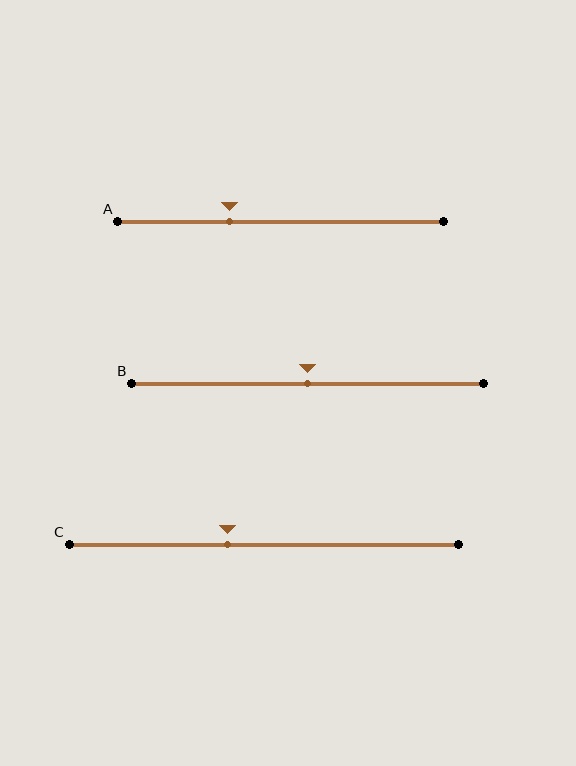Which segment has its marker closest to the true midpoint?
Segment B has its marker closest to the true midpoint.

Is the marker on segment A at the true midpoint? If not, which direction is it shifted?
No, the marker on segment A is shifted to the left by about 16% of the segment length.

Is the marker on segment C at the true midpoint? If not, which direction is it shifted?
No, the marker on segment C is shifted to the left by about 9% of the segment length.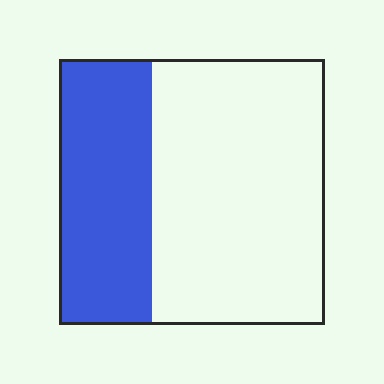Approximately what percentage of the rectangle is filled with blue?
Approximately 35%.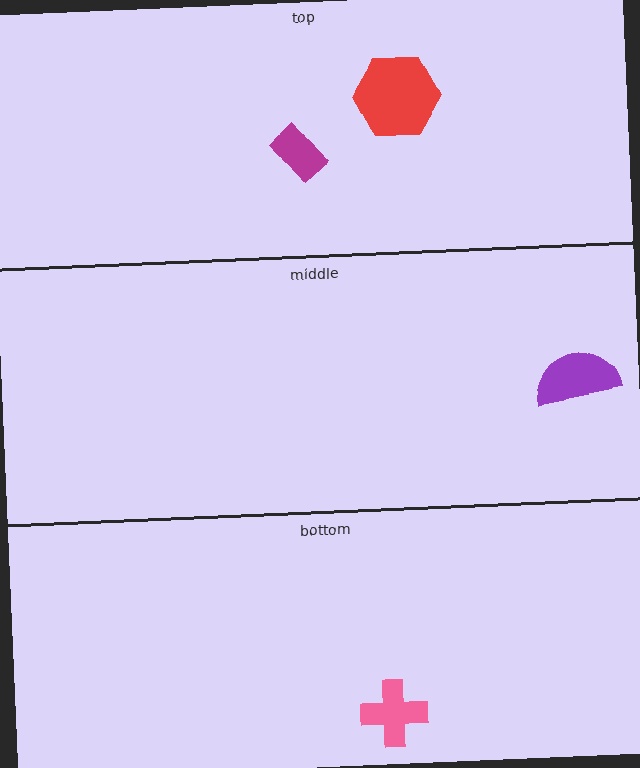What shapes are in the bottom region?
The pink cross.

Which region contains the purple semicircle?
The middle region.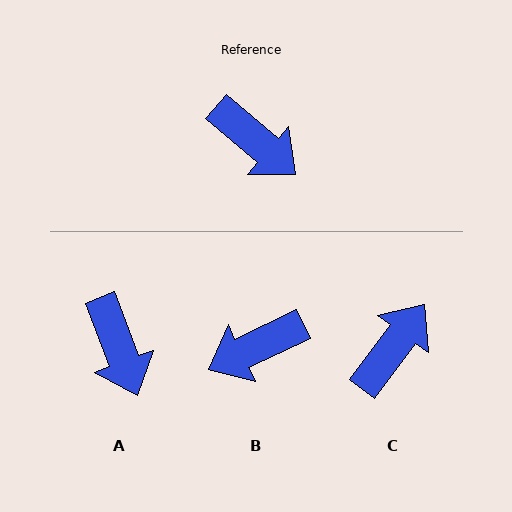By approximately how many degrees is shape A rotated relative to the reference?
Approximately 29 degrees clockwise.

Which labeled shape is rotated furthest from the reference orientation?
B, about 114 degrees away.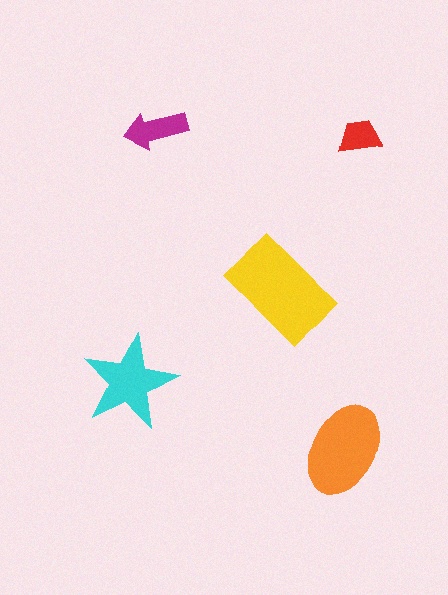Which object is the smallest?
The red trapezoid.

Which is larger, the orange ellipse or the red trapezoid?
The orange ellipse.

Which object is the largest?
The yellow rectangle.